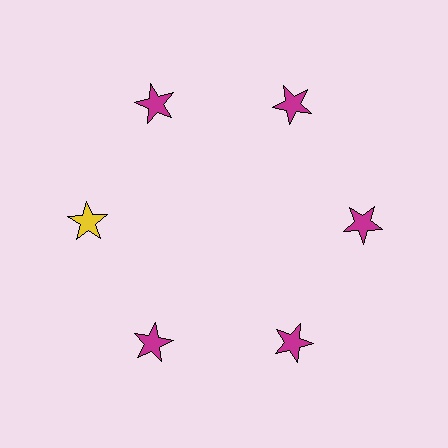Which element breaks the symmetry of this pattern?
The yellow star at roughly the 9 o'clock position breaks the symmetry. All other shapes are magenta stars.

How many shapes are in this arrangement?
There are 6 shapes arranged in a ring pattern.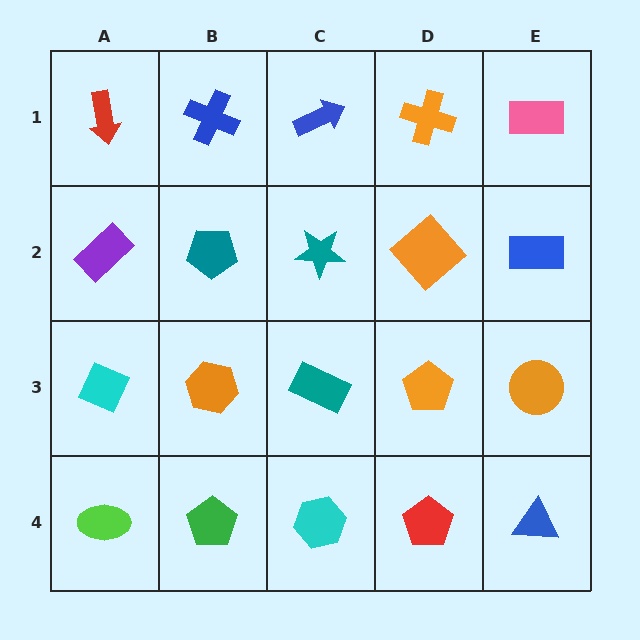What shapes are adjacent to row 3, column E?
A blue rectangle (row 2, column E), a blue triangle (row 4, column E), an orange pentagon (row 3, column D).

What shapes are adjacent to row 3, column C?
A teal star (row 2, column C), a cyan hexagon (row 4, column C), an orange hexagon (row 3, column B), an orange pentagon (row 3, column D).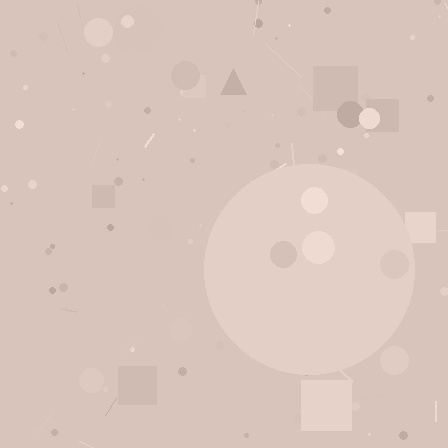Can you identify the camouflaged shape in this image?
The camouflaged shape is a circle.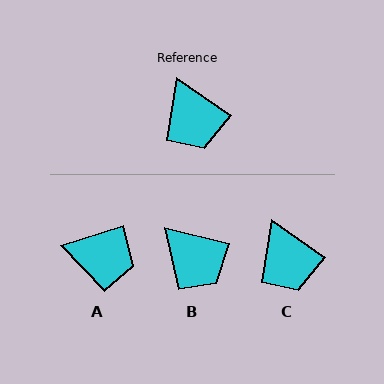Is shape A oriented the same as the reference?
No, it is off by about 53 degrees.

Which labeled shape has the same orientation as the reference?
C.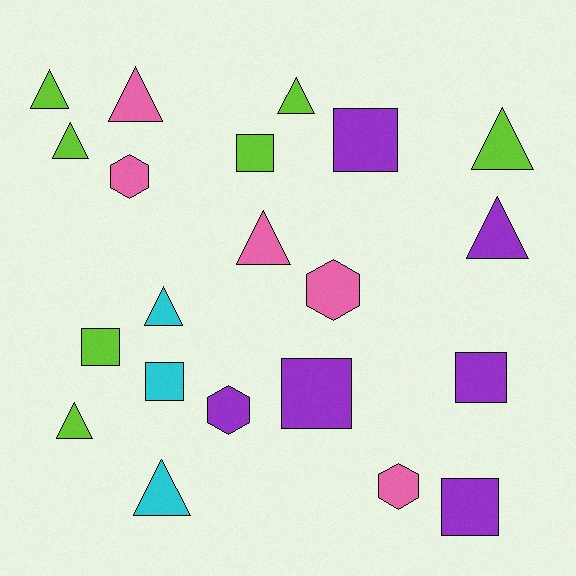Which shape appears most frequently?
Triangle, with 10 objects.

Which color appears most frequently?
Lime, with 7 objects.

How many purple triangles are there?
There is 1 purple triangle.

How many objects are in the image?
There are 21 objects.